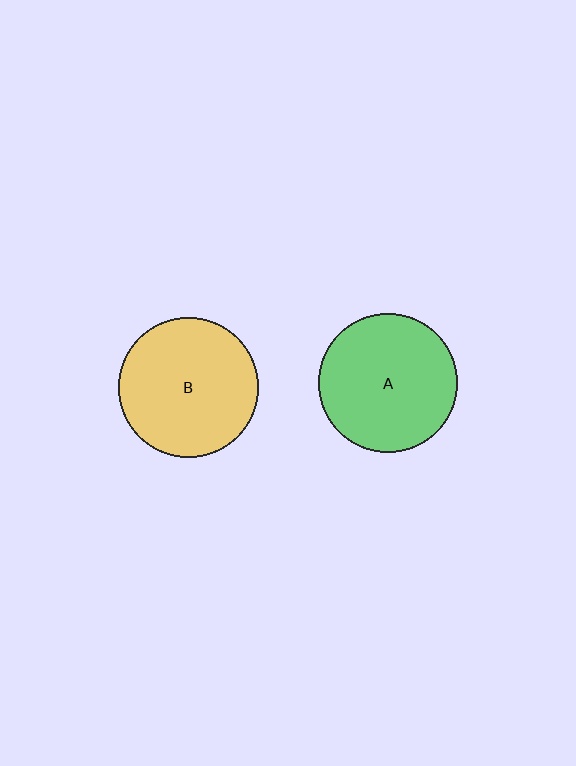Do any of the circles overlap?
No, none of the circles overlap.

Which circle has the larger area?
Circle B (yellow).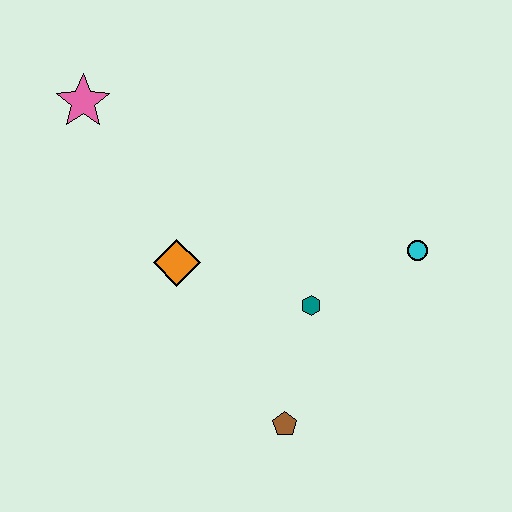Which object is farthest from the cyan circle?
The pink star is farthest from the cyan circle.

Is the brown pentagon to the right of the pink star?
Yes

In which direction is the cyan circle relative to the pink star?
The cyan circle is to the right of the pink star.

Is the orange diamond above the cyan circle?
No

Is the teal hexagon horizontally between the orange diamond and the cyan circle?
Yes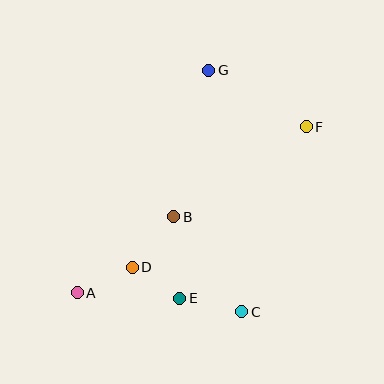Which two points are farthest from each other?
Points A and F are farthest from each other.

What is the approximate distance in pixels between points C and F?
The distance between C and F is approximately 196 pixels.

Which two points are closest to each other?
Points D and E are closest to each other.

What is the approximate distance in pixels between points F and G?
The distance between F and G is approximately 113 pixels.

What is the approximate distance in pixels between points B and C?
The distance between B and C is approximately 117 pixels.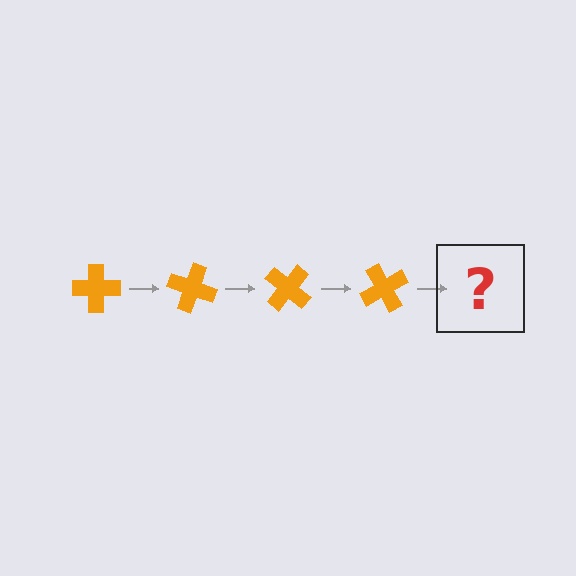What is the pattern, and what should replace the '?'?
The pattern is that the cross rotates 20 degrees each step. The '?' should be an orange cross rotated 80 degrees.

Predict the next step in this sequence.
The next step is an orange cross rotated 80 degrees.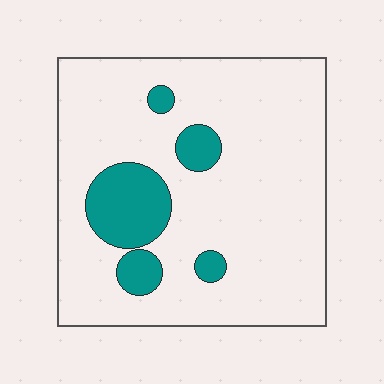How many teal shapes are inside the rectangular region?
5.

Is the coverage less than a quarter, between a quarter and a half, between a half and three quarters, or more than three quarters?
Less than a quarter.